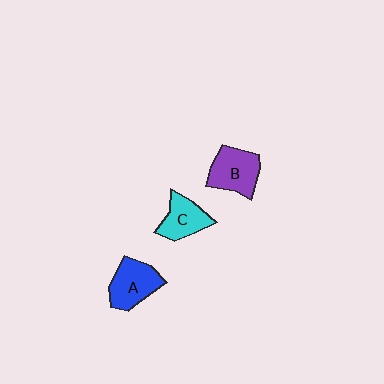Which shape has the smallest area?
Shape C (cyan).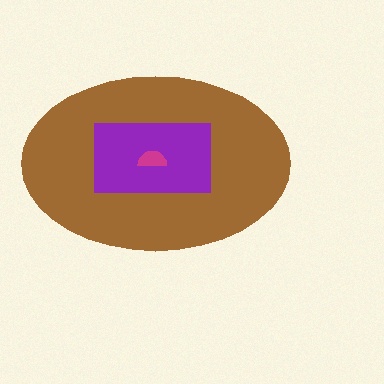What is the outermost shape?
The brown ellipse.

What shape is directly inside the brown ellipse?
The purple rectangle.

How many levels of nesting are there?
3.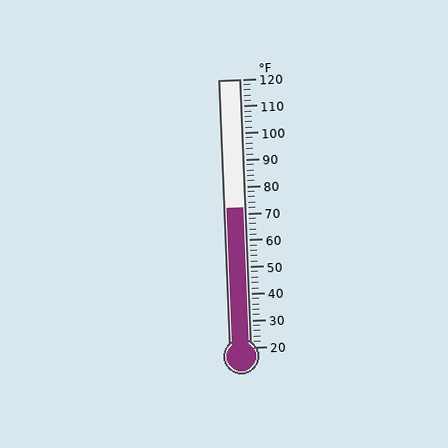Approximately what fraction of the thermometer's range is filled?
The thermometer is filled to approximately 50% of its range.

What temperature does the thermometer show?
The thermometer shows approximately 72°F.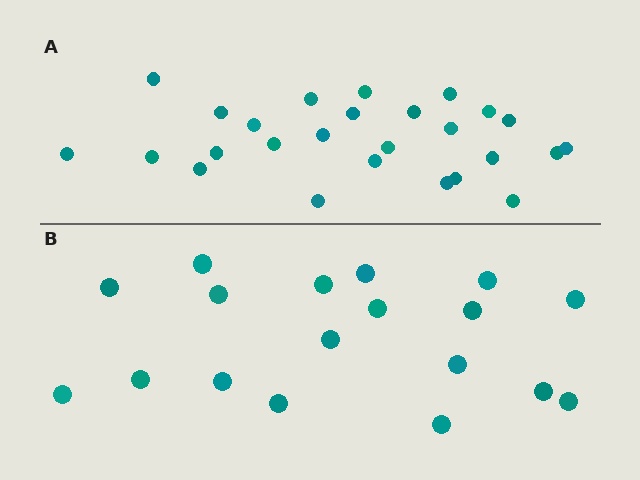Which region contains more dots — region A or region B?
Region A (the top region) has more dots.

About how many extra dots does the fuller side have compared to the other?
Region A has roughly 8 or so more dots than region B.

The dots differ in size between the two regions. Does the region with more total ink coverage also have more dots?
No. Region B has more total ink coverage because its dots are larger, but region A actually contains more individual dots. Total area can be misleading — the number of items is what matters here.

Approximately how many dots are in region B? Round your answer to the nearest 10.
About 20 dots. (The exact count is 18, which rounds to 20.)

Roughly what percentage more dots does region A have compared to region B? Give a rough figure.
About 45% more.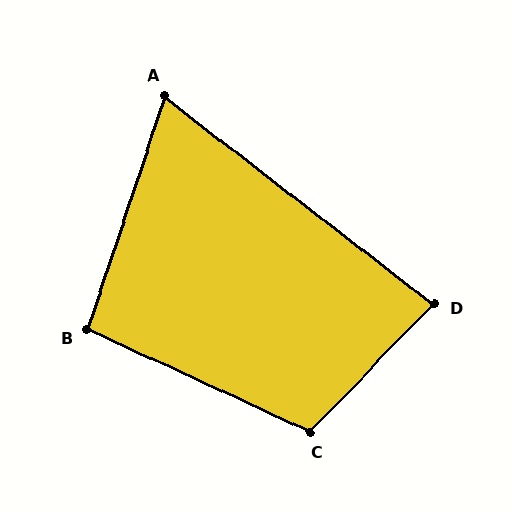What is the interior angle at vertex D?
Approximately 84 degrees (acute).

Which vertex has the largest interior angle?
C, at approximately 109 degrees.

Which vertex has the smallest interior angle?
A, at approximately 71 degrees.